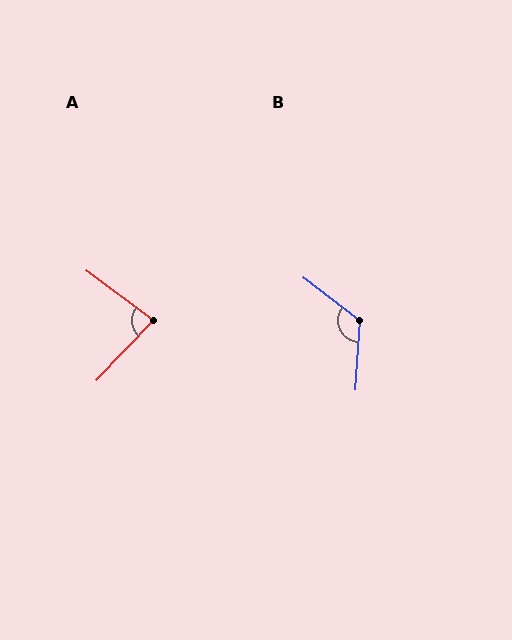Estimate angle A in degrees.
Approximately 83 degrees.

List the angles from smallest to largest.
A (83°), B (123°).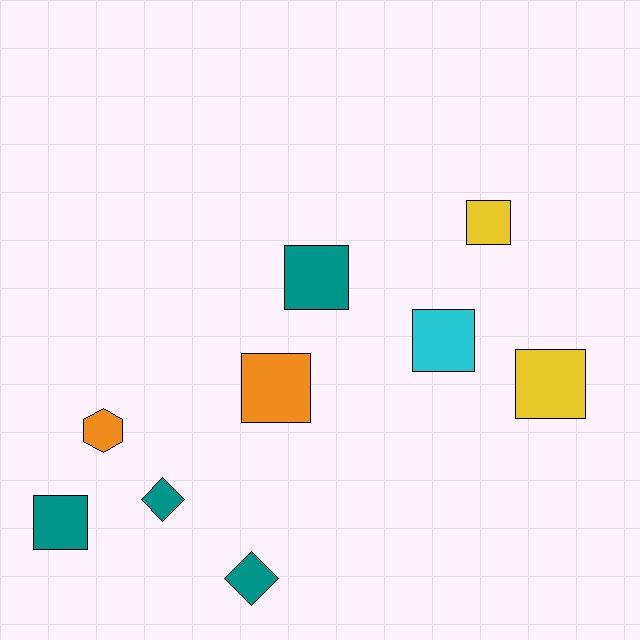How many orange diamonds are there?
There are no orange diamonds.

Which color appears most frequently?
Teal, with 4 objects.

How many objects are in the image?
There are 9 objects.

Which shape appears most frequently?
Square, with 6 objects.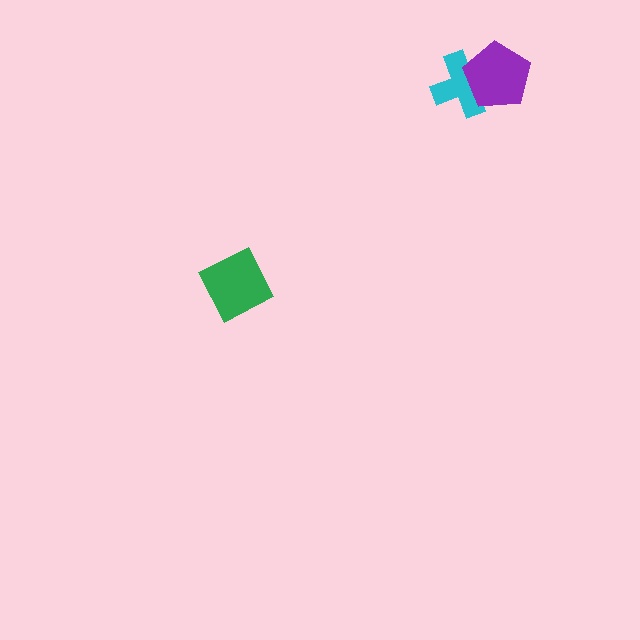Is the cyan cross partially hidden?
Yes, it is partially covered by another shape.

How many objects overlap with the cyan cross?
1 object overlaps with the cyan cross.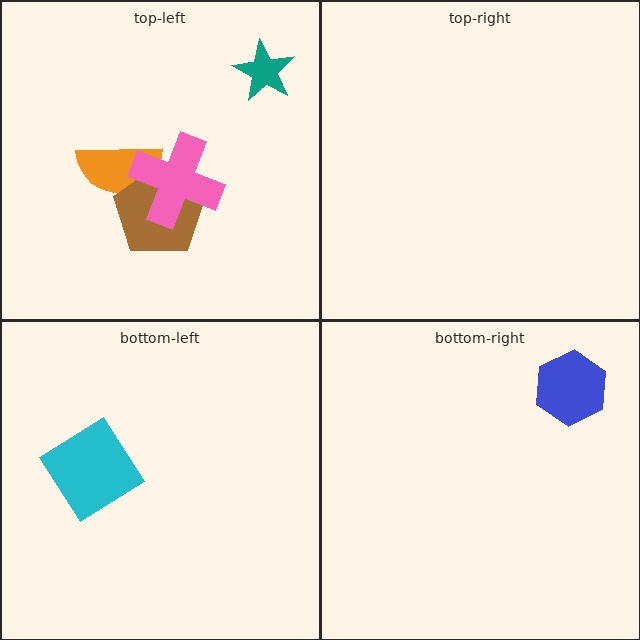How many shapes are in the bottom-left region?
1.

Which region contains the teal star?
The top-left region.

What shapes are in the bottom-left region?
The cyan diamond.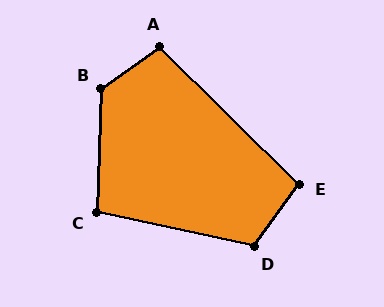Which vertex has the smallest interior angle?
E, at approximately 99 degrees.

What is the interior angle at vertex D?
Approximately 114 degrees (obtuse).